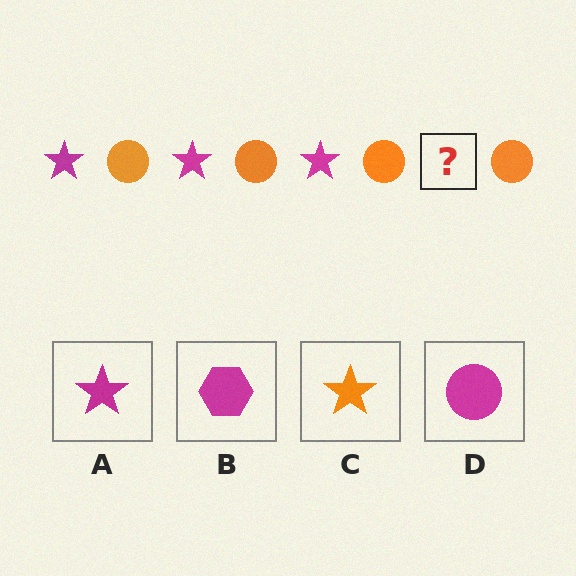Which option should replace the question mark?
Option A.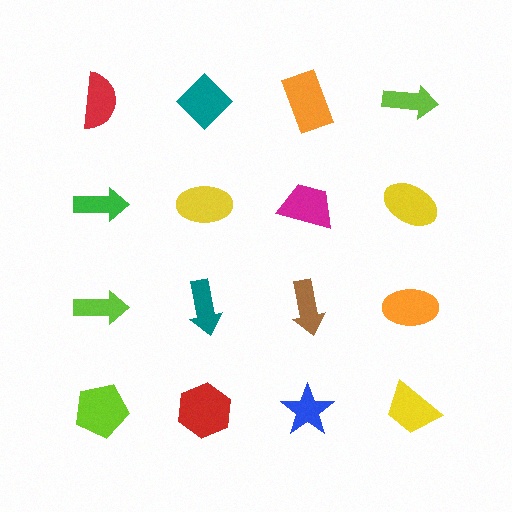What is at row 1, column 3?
An orange rectangle.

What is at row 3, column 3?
A brown arrow.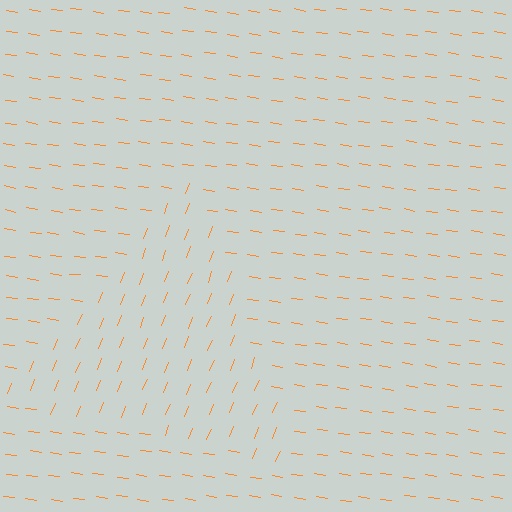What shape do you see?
I see a triangle.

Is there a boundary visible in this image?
Yes, there is a texture boundary formed by a change in line orientation.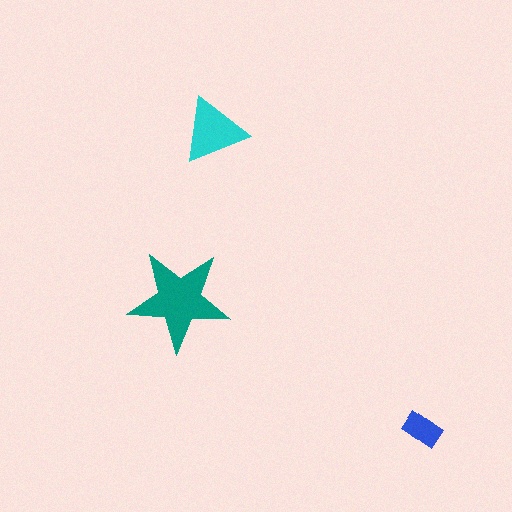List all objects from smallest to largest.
The blue rectangle, the cyan triangle, the teal star.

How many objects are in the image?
There are 3 objects in the image.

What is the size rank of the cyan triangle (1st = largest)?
2nd.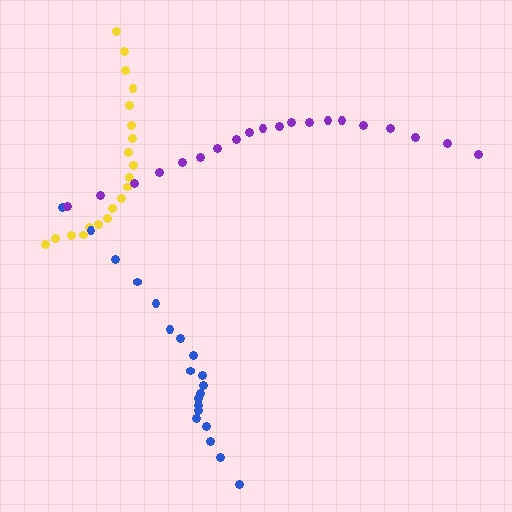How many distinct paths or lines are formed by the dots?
There are 3 distinct paths.